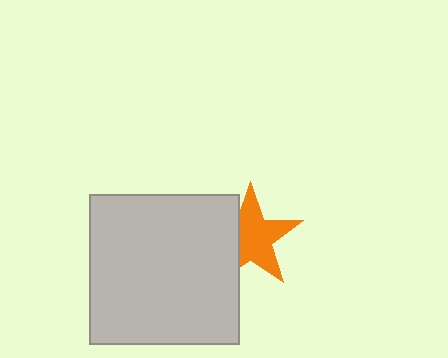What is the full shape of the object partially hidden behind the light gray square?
The partially hidden object is an orange star.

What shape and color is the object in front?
The object in front is a light gray square.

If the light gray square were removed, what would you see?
You would see the complete orange star.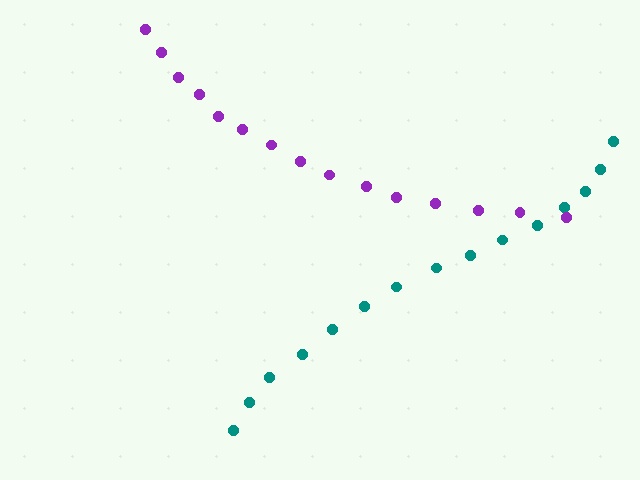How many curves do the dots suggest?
There are 2 distinct paths.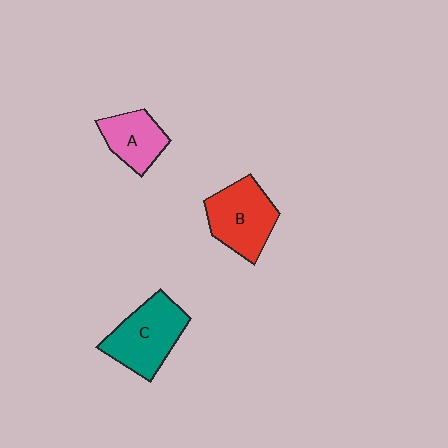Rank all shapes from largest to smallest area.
From largest to smallest: C (teal), B (red), A (pink).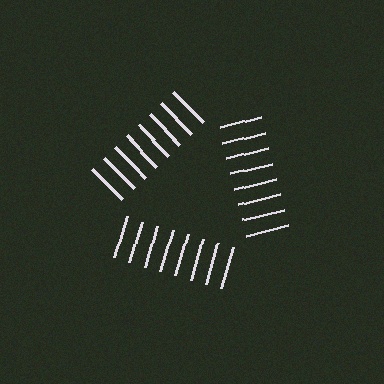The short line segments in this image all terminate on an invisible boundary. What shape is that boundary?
An illusory triangle — the line segments terminate on its edges but no continuous stroke is drawn.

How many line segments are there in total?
24 — 8 along each of the 3 edges.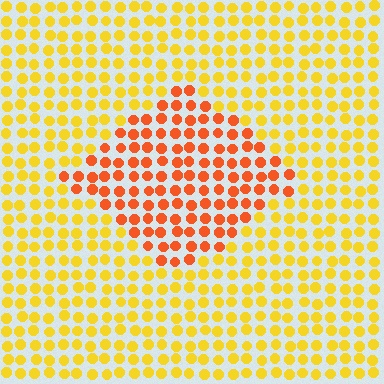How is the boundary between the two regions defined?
The boundary is defined purely by a slight shift in hue (about 36 degrees). Spacing, size, and orientation are identical on both sides.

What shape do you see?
I see a diamond.